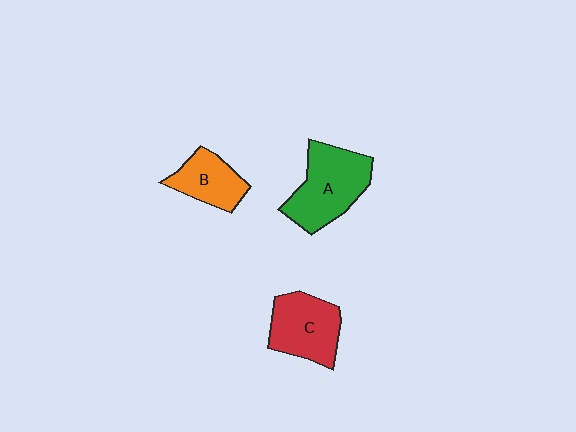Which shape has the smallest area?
Shape B (orange).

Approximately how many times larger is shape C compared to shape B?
Approximately 1.3 times.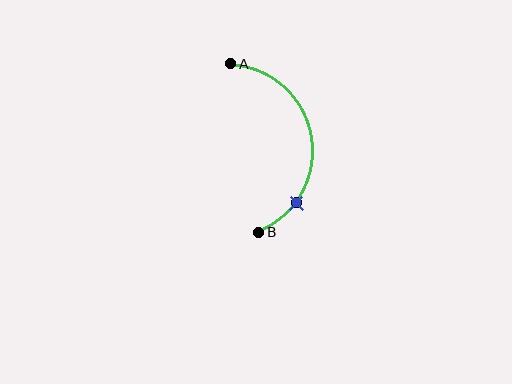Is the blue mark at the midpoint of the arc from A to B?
No. The blue mark lies on the arc but is closer to endpoint B. The arc midpoint would be at the point on the curve equidistant along the arc from both A and B.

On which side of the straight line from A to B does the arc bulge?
The arc bulges to the right of the straight line connecting A and B.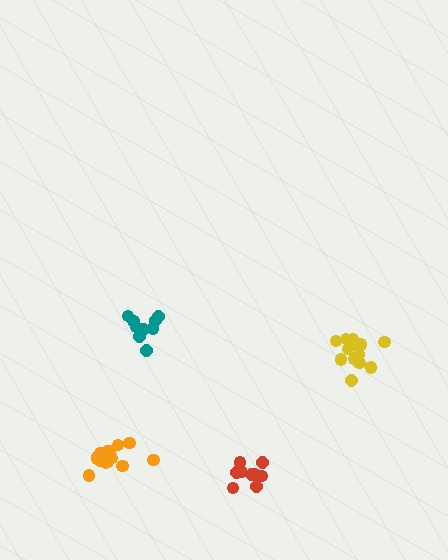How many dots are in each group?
Group 1: 14 dots, Group 2: 9 dots, Group 3: 9 dots, Group 4: 13 dots (45 total).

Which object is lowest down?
The red cluster is bottommost.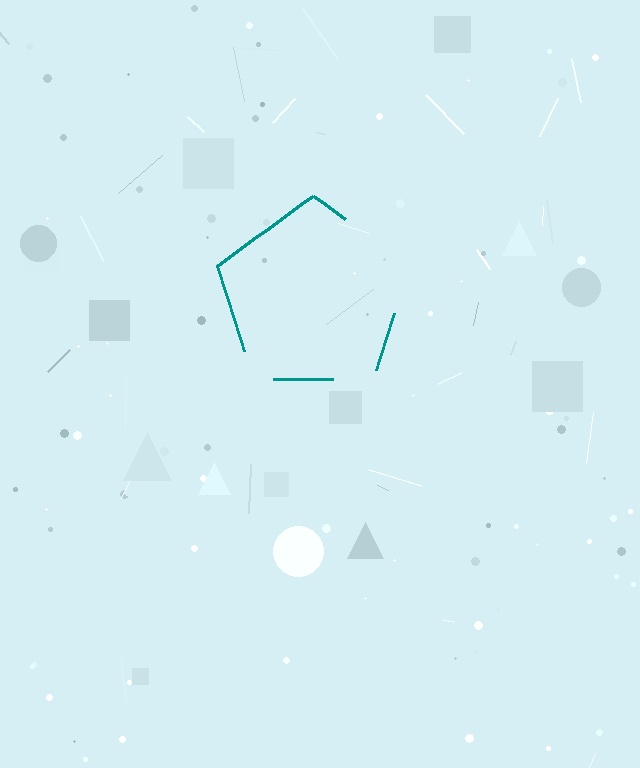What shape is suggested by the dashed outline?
The dashed outline suggests a pentagon.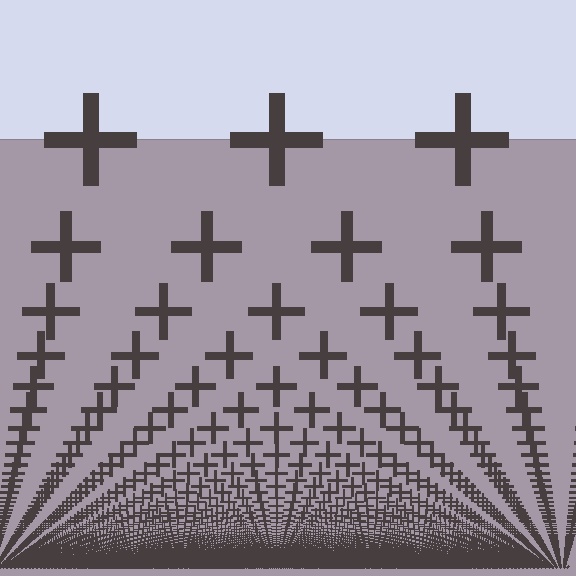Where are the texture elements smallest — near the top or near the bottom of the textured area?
Near the bottom.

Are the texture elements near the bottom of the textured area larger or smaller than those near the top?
Smaller. The gradient is inverted — elements near the bottom are smaller and denser.